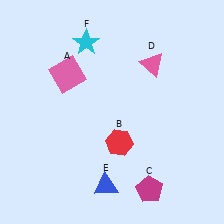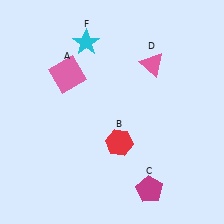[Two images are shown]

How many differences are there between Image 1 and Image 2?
There is 1 difference between the two images.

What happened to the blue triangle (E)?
The blue triangle (E) was removed in Image 2. It was in the bottom-left area of Image 1.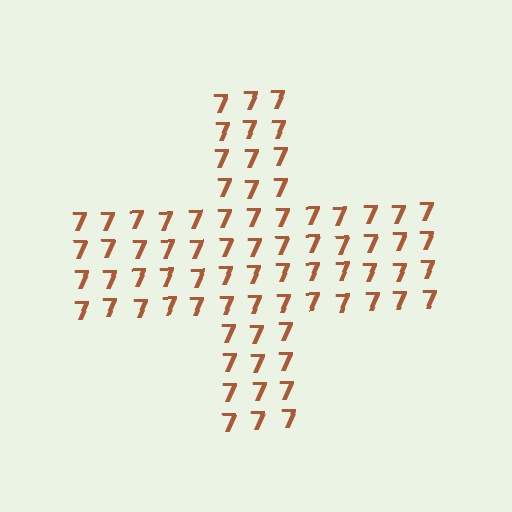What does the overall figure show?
The overall figure shows a cross.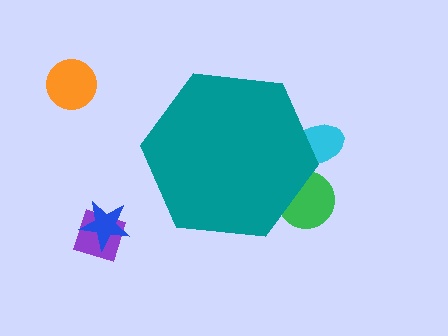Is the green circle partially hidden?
Yes, the green circle is partially hidden behind the teal hexagon.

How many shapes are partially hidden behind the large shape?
2 shapes are partially hidden.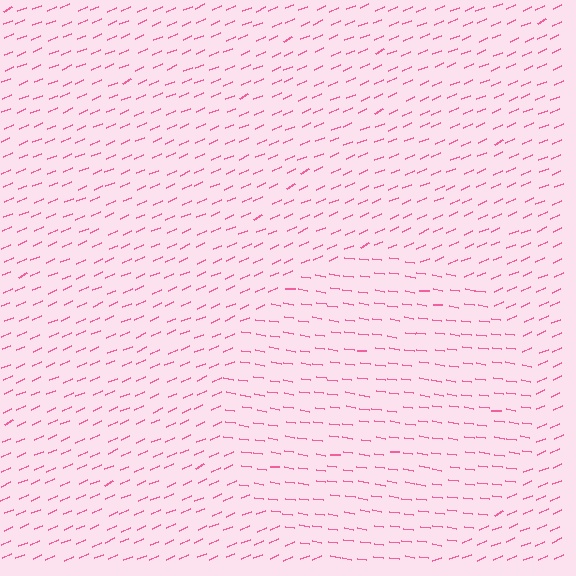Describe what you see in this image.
The image is filled with small pink line segments. A circle region in the image has lines oriented differently from the surrounding lines, creating a visible texture boundary.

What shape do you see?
I see a circle.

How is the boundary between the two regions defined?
The boundary is defined purely by a change in line orientation (approximately 31 degrees difference). All lines are the same color and thickness.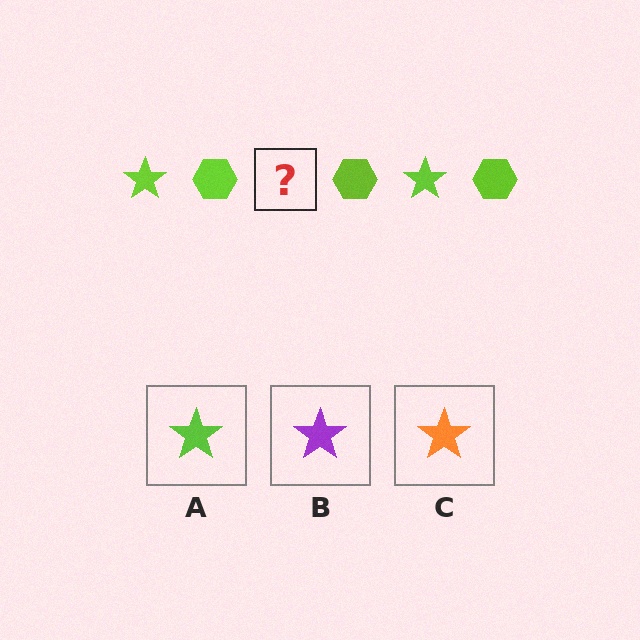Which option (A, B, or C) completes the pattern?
A.